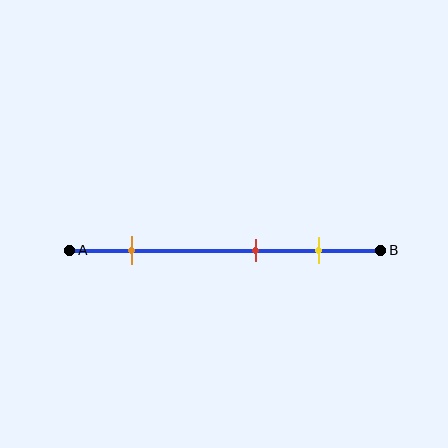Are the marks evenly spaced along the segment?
No, the marks are not evenly spaced.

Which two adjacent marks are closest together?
The red and yellow marks are the closest adjacent pair.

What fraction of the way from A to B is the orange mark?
The orange mark is approximately 20% (0.2) of the way from A to B.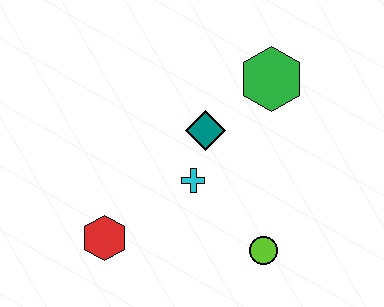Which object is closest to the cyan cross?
The teal diamond is closest to the cyan cross.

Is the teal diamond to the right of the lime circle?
No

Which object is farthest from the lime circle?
The green hexagon is farthest from the lime circle.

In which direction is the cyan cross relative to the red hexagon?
The cyan cross is to the right of the red hexagon.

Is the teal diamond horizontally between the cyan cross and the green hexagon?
Yes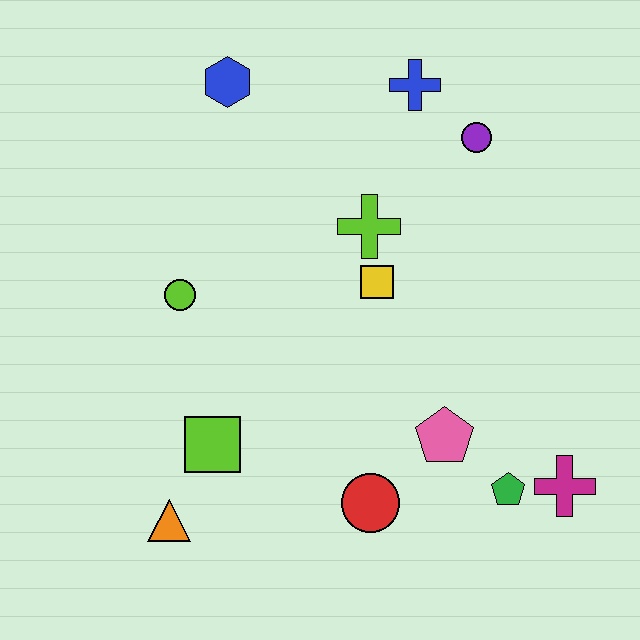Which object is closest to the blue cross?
The purple circle is closest to the blue cross.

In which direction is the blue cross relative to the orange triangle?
The blue cross is above the orange triangle.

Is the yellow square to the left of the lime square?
No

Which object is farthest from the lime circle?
The magenta cross is farthest from the lime circle.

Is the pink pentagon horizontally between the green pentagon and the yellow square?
Yes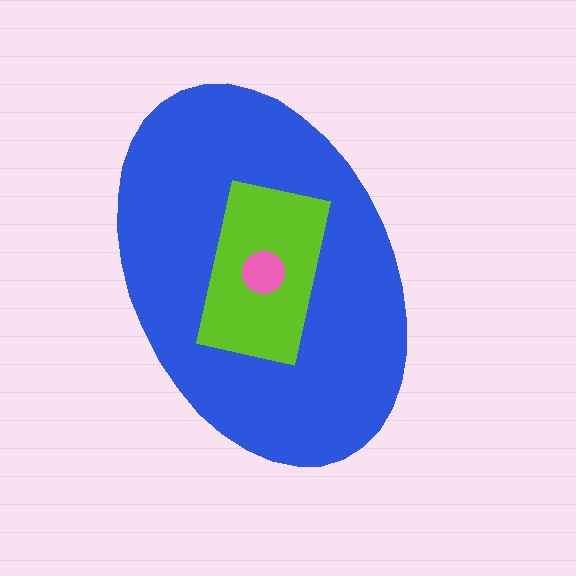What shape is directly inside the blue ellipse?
The lime rectangle.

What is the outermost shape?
The blue ellipse.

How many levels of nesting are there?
3.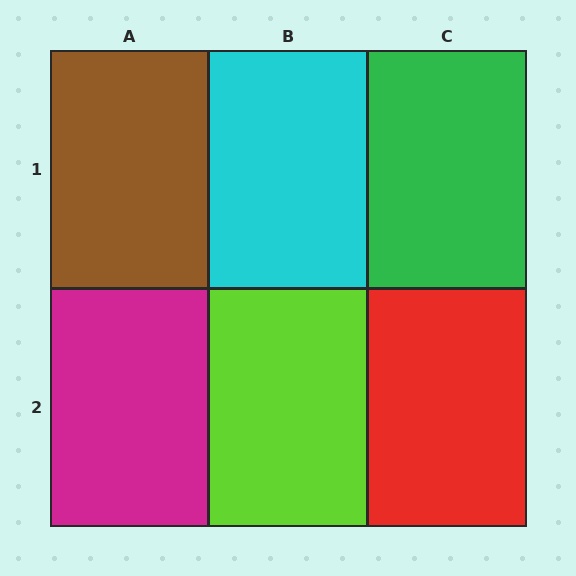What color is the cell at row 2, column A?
Magenta.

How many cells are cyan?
1 cell is cyan.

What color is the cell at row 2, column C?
Red.